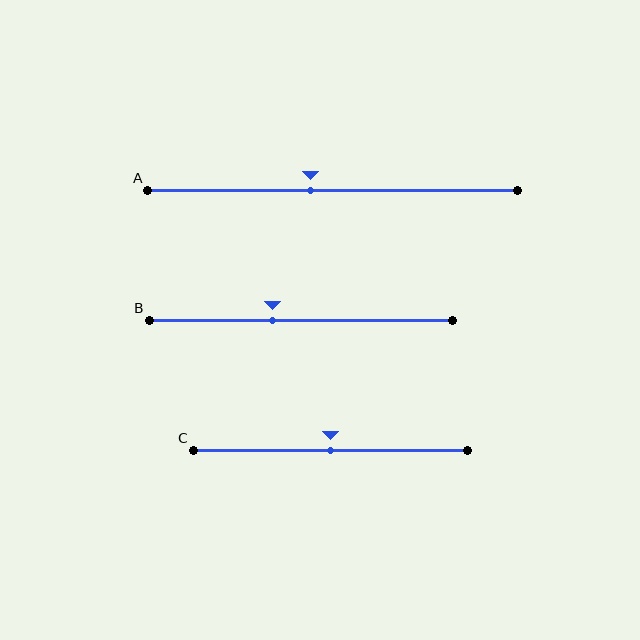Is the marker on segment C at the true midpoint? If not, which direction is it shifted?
Yes, the marker on segment C is at the true midpoint.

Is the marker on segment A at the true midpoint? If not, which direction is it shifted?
No, the marker on segment A is shifted to the left by about 6% of the segment length.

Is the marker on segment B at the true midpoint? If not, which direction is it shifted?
No, the marker on segment B is shifted to the left by about 10% of the segment length.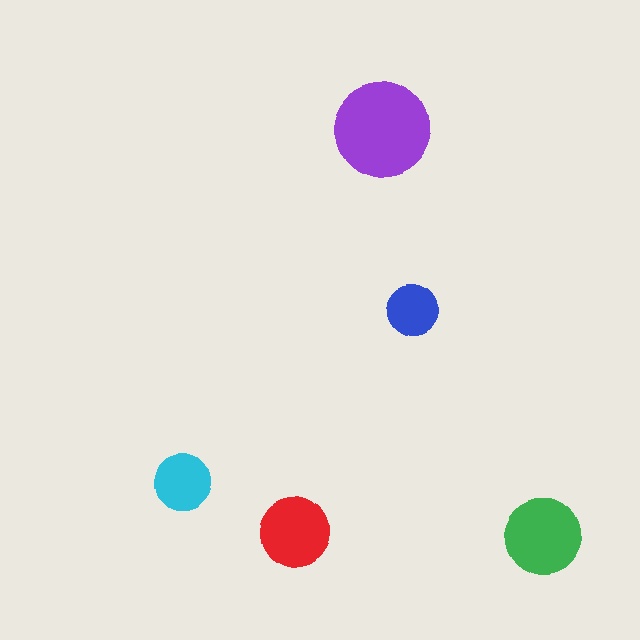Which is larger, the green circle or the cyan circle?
The green one.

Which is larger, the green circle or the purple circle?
The purple one.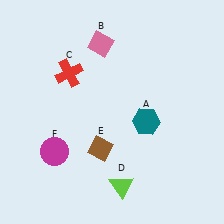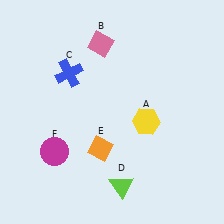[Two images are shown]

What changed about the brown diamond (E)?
In Image 1, E is brown. In Image 2, it changed to orange.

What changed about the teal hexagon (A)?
In Image 1, A is teal. In Image 2, it changed to yellow.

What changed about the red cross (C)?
In Image 1, C is red. In Image 2, it changed to blue.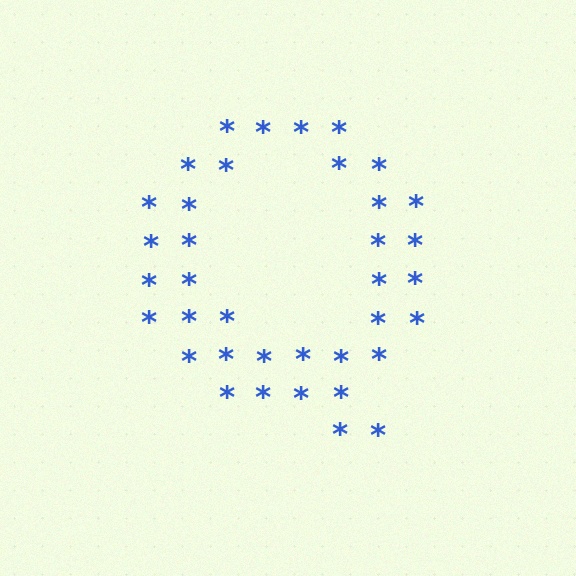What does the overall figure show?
The overall figure shows the letter Q.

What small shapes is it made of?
It is made of small asterisks.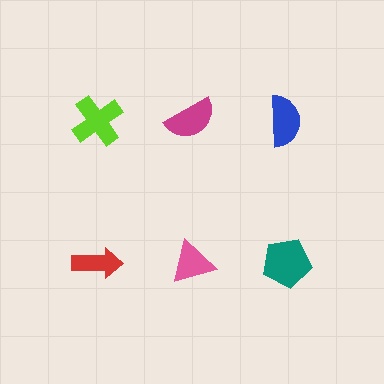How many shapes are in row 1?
3 shapes.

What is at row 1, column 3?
A blue semicircle.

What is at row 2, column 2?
A pink triangle.